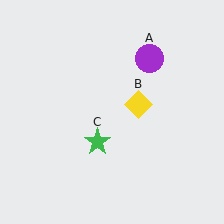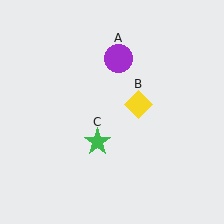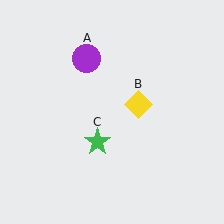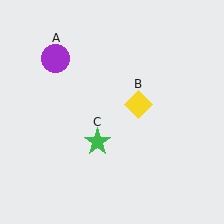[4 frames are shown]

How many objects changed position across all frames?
1 object changed position: purple circle (object A).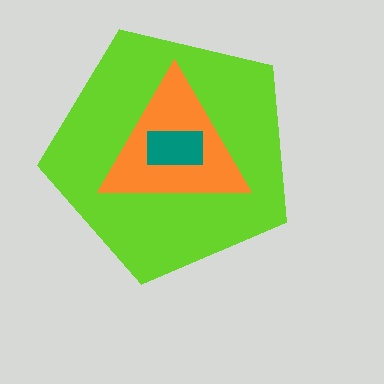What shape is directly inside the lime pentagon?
The orange triangle.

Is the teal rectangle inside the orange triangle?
Yes.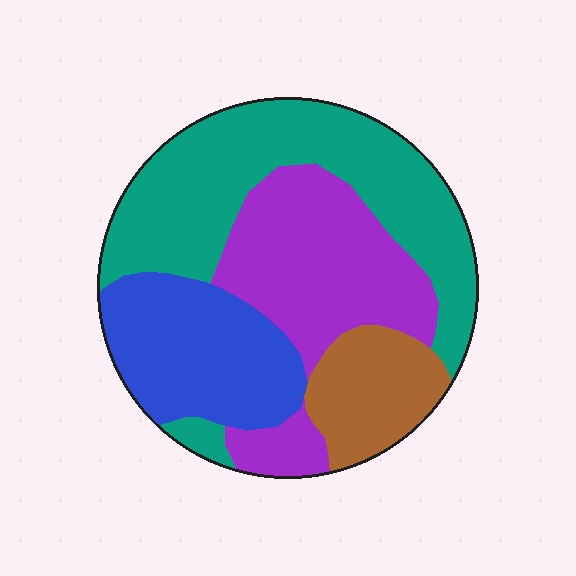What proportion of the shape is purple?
Purple takes up about one quarter (1/4) of the shape.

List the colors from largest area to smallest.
From largest to smallest: teal, purple, blue, brown.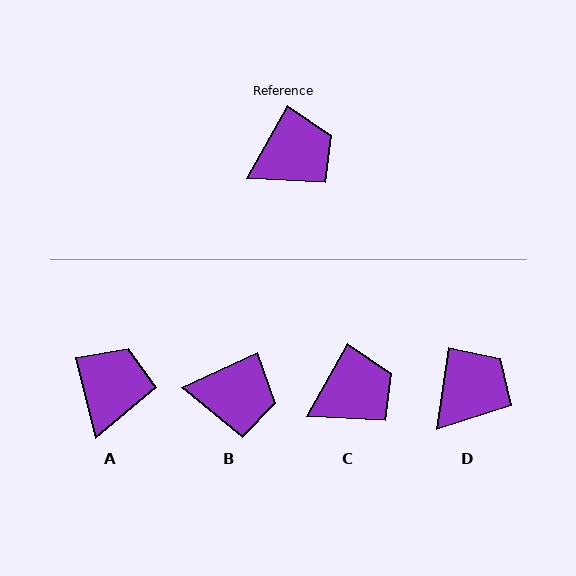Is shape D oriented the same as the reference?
No, it is off by about 21 degrees.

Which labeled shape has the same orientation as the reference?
C.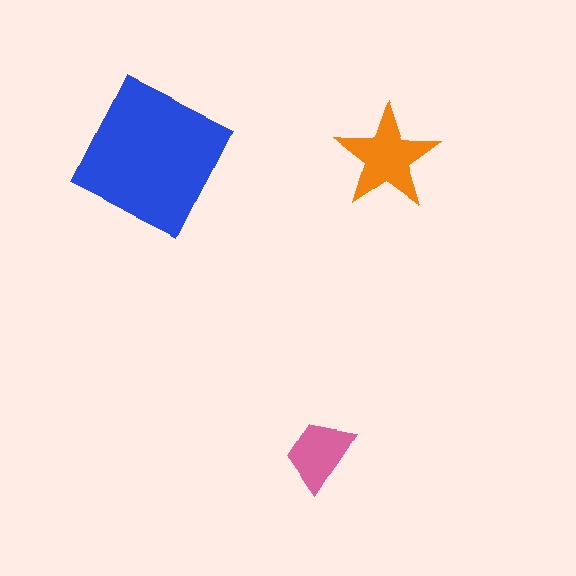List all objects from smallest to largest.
The pink trapezoid, the orange star, the blue square.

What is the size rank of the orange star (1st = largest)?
2nd.